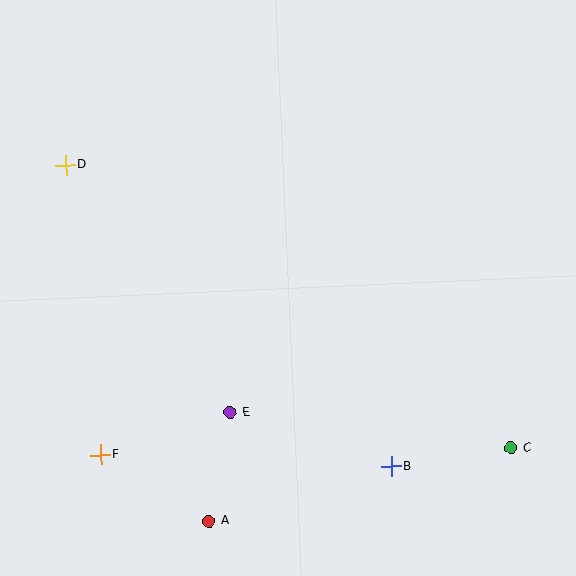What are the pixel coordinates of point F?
Point F is at (100, 455).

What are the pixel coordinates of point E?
Point E is at (230, 413).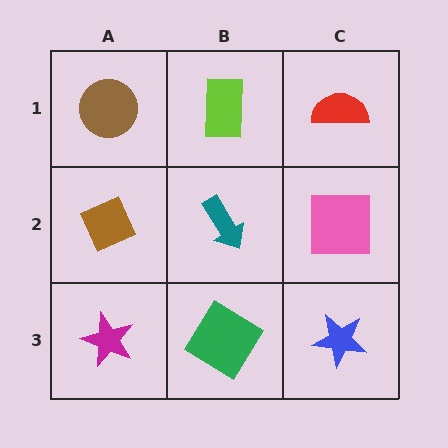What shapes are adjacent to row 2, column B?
A lime rectangle (row 1, column B), a green diamond (row 3, column B), a brown diamond (row 2, column A), a pink square (row 2, column C).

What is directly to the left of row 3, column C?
A green diamond.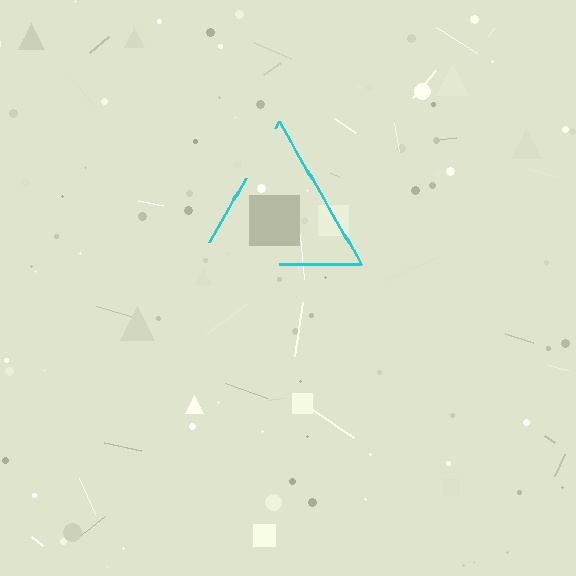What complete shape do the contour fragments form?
The contour fragments form a triangle.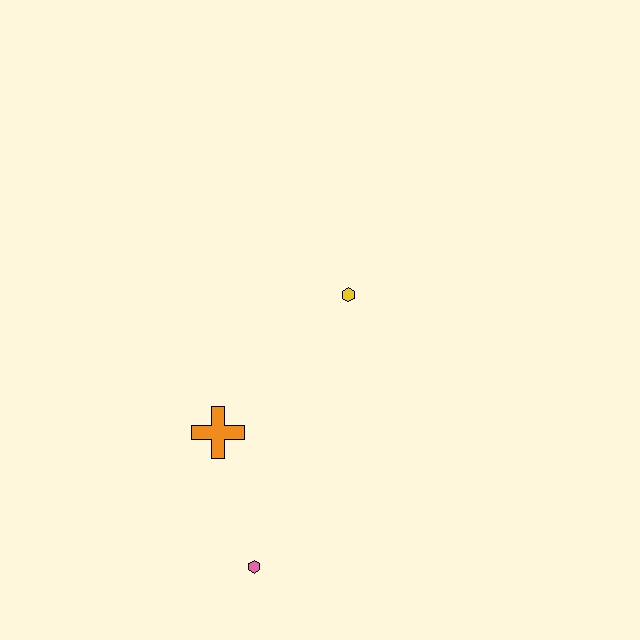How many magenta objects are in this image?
There are no magenta objects.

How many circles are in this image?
There are no circles.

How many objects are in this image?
There are 3 objects.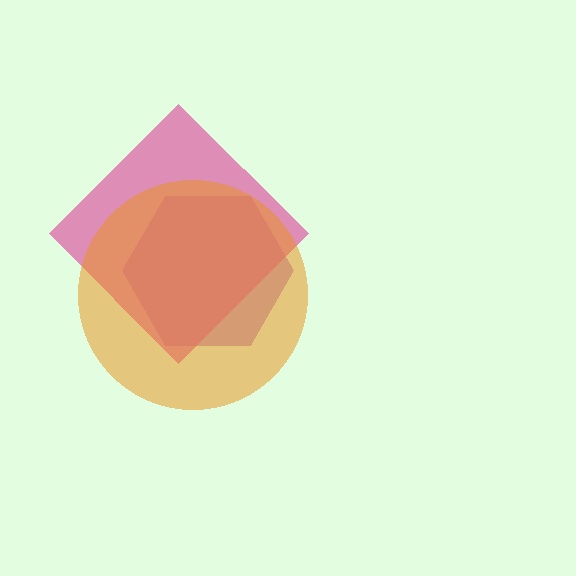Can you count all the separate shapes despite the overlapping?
Yes, there are 3 separate shapes.